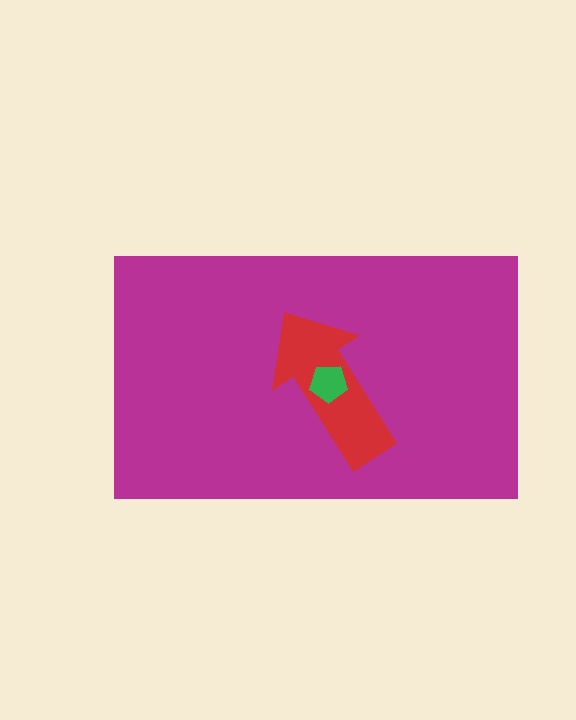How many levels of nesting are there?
3.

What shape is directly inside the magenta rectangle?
The red arrow.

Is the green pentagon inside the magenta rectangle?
Yes.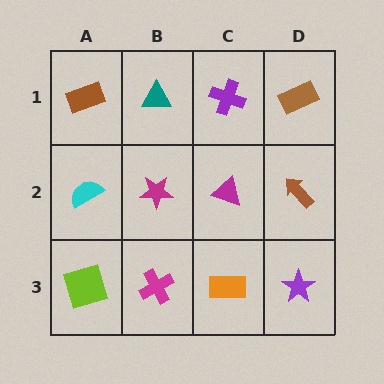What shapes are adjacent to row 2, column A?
A brown rectangle (row 1, column A), a lime square (row 3, column A), a magenta star (row 2, column B).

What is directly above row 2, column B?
A teal triangle.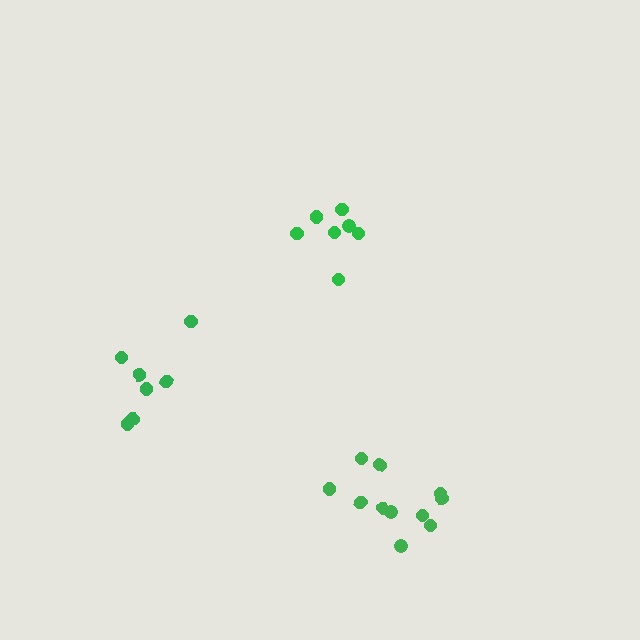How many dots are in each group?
Group 1: 7 dots, Group 2: 7 dots, Group 3: 11 dots (25 total).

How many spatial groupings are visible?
There are 3 spatial groupings.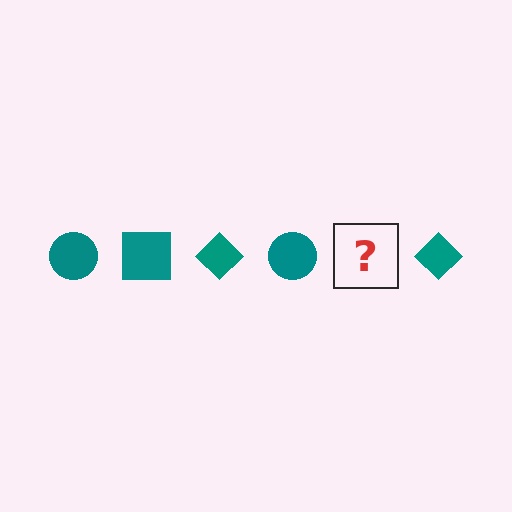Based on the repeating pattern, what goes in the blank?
The blank should be a teal square.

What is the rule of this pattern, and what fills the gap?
The rule is that the pattern cycles through circle, square, diamond shapes in teal. The gap should be filled with a teal square.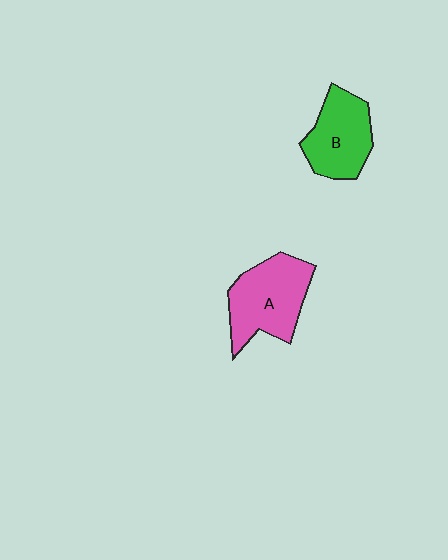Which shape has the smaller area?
Shape B (green).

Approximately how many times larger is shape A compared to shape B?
Approximately 1.2 times.